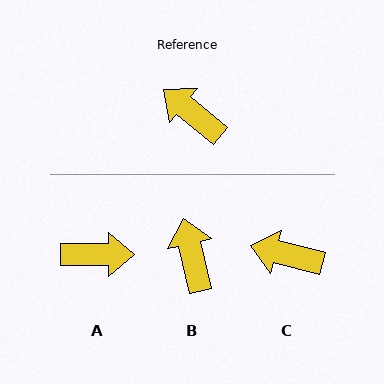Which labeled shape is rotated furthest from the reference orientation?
A, about 141 degrees away.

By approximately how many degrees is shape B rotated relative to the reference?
Approximately 37 degrees clockwise.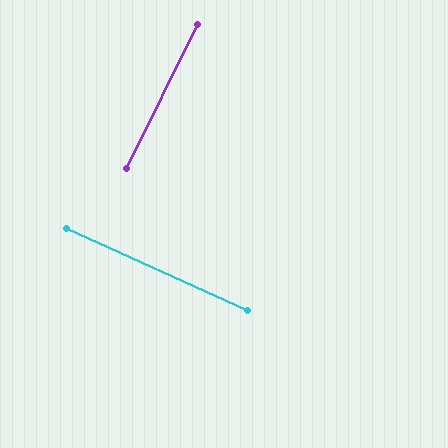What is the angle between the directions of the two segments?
Approximately 88 degrees.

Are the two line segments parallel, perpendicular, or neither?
Perpendicular — they meet at approximately 88°.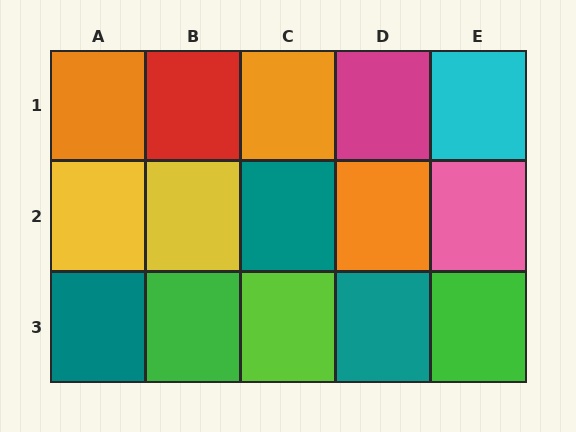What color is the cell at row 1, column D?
Magenta.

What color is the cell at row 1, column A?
Orange.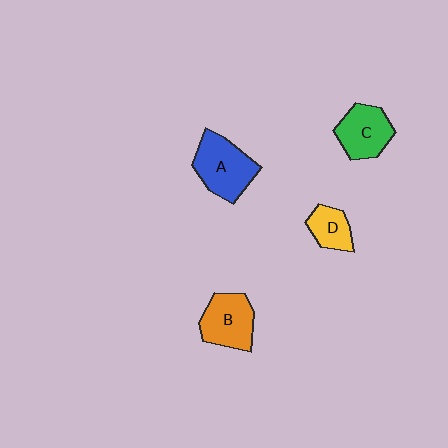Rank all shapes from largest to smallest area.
From largest to smallest: A (blue), B (orange), C (green), D (yellow).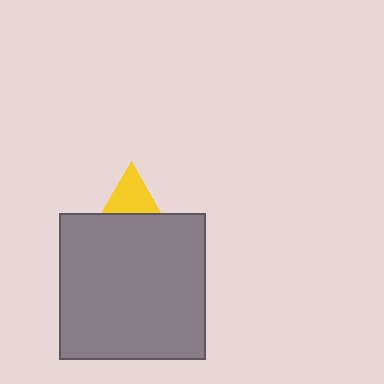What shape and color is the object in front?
The object in front is a gray square.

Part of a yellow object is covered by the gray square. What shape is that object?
It is a triangle.